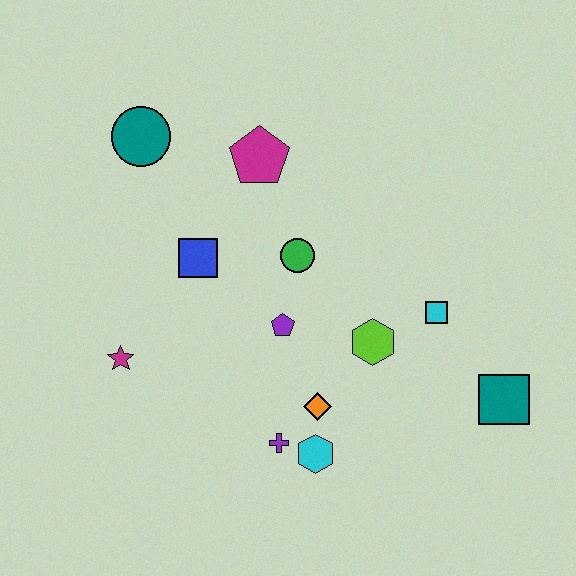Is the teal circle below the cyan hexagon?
No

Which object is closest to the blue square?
The green circle is closest to the blue square.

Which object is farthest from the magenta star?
The teal square is farthest from the magenta star.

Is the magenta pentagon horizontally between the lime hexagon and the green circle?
No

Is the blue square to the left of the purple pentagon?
Yes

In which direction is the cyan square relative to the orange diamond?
The cyan square is to the right of the orange diamond.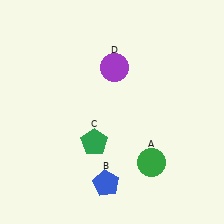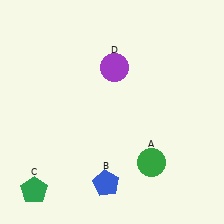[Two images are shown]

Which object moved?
The green pentagon (C) moved left.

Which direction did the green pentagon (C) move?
The green pentagon (C) moved left.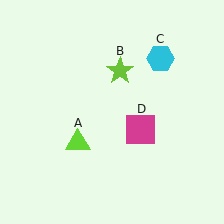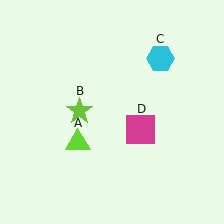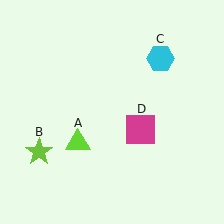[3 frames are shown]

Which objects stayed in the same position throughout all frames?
Lime triangle (object A) and cyan hexagon (object C) and magenta square (object D) remained stationary.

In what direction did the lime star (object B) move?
The lime star (object B) moved down and to the left.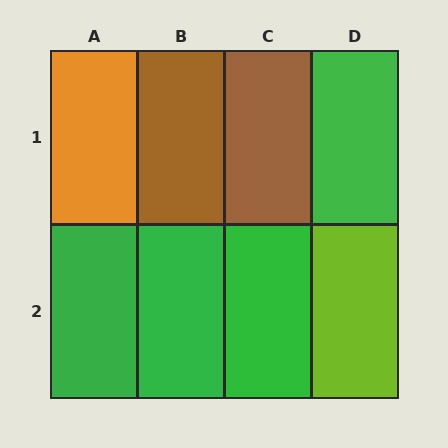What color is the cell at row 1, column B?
Brown.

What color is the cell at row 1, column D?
Green.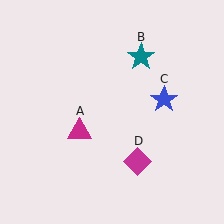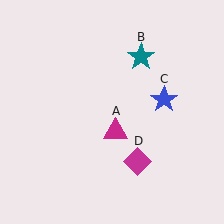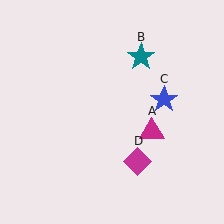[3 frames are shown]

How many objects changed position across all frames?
1 object changed position: magenta triangle (object A).